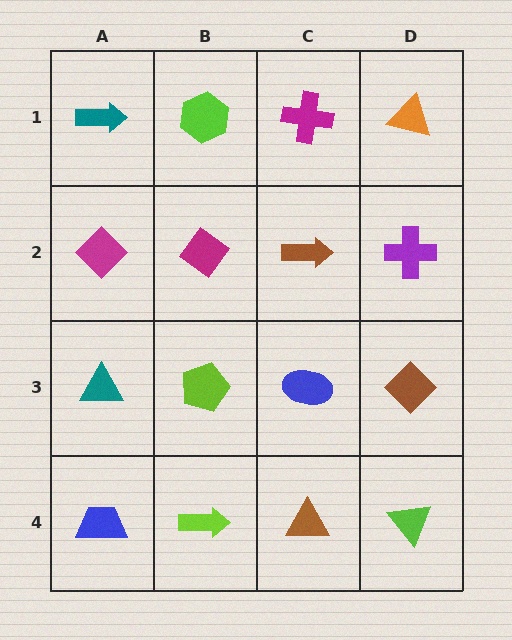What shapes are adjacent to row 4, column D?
A brown diamond (row 3, column D), a brown triangle (row 4, column C).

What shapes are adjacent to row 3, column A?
A magenta diamond (row 2, column A), a blue trapezoid (row 4, column A), a lime pentagon (row 3, column B).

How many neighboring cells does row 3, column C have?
4.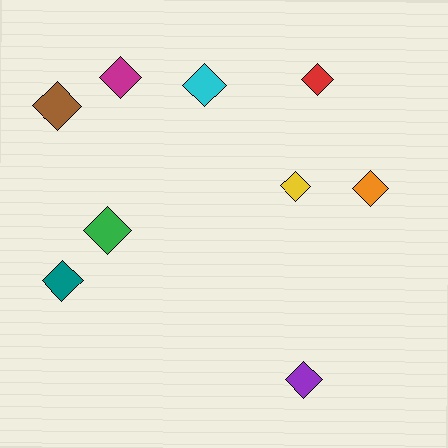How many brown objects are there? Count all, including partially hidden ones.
There is 1 brown object.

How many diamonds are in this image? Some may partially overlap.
There are 9 diamonds.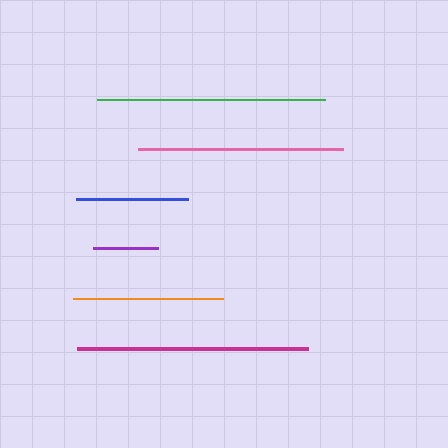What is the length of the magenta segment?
The magenta segment is approximately 231 pixels long.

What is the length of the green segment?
The green segment is approximately 229 pixels long.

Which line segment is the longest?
The magenta line is the longest at approximately 231 pixels.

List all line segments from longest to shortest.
From longest to shortest: magenta, green, pink, orange, blue, purple.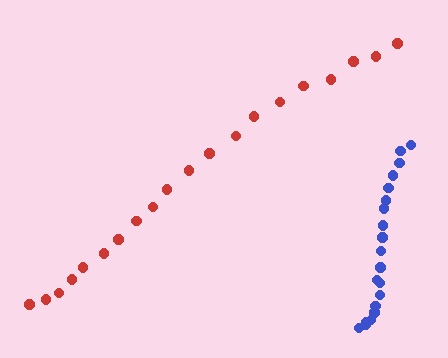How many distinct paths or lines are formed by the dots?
There are 2 distinct paths.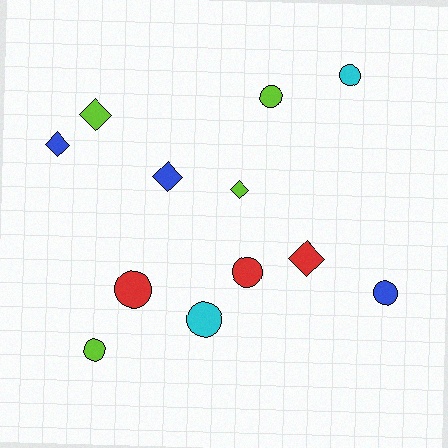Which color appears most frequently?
Lime, with 4 objects.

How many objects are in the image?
There are 12 objects.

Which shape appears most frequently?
Circle, with 7 objects.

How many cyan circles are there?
There are 2 cyan circles.